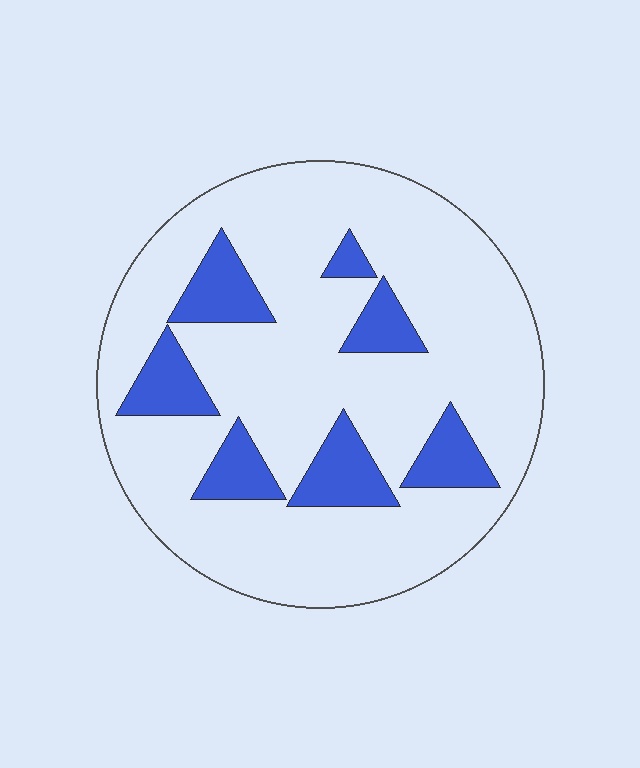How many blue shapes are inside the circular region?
7.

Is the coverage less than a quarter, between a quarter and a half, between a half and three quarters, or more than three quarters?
Less than a quarter.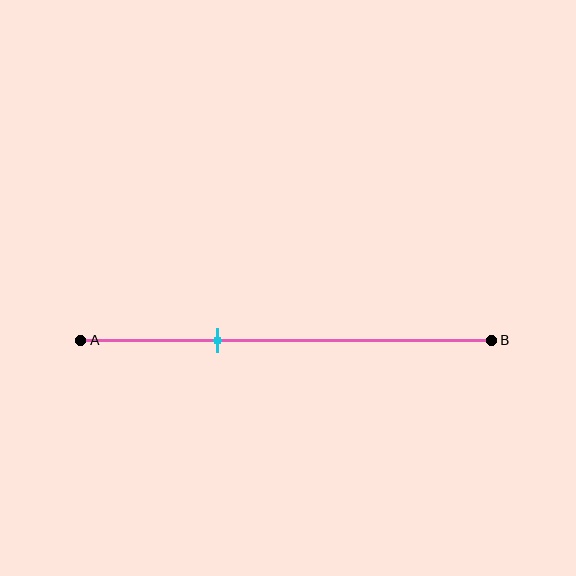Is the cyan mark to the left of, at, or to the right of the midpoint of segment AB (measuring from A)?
The cyan mark is to the left of the midpoint of segment AB.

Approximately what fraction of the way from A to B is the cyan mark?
The cyan mark is approximately 35% of the way from A to B.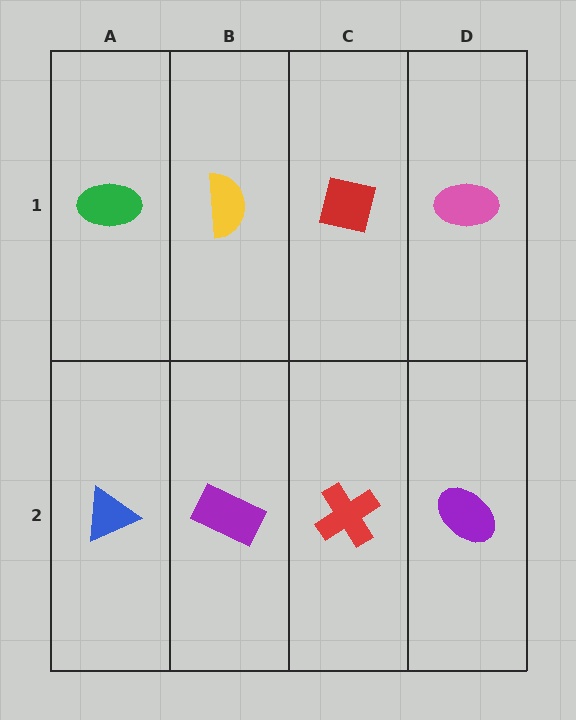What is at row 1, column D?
A pink ellipse.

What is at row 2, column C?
A red cross.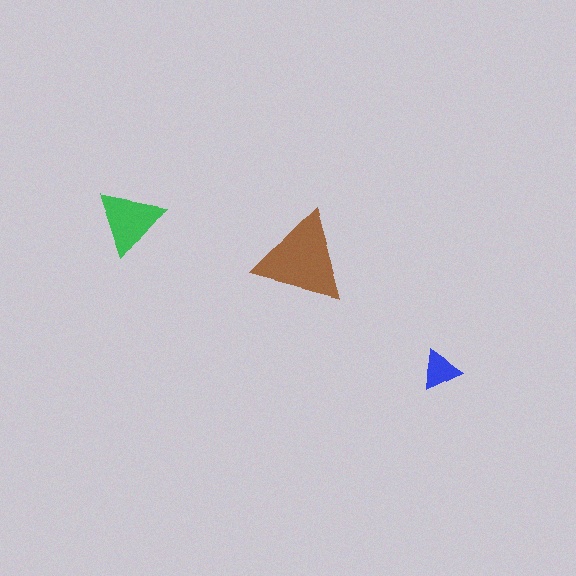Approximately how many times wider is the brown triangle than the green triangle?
About 1.5 times wider.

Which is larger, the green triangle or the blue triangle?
The green one.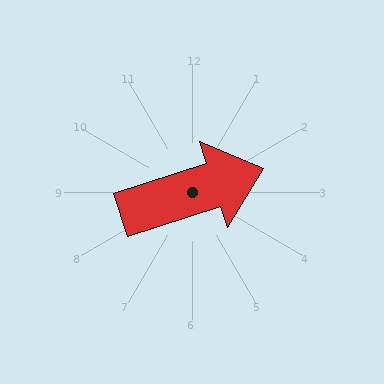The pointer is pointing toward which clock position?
Roughly 2 o'clock.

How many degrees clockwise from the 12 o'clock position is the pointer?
Approximately 72 degrees.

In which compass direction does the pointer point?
East.